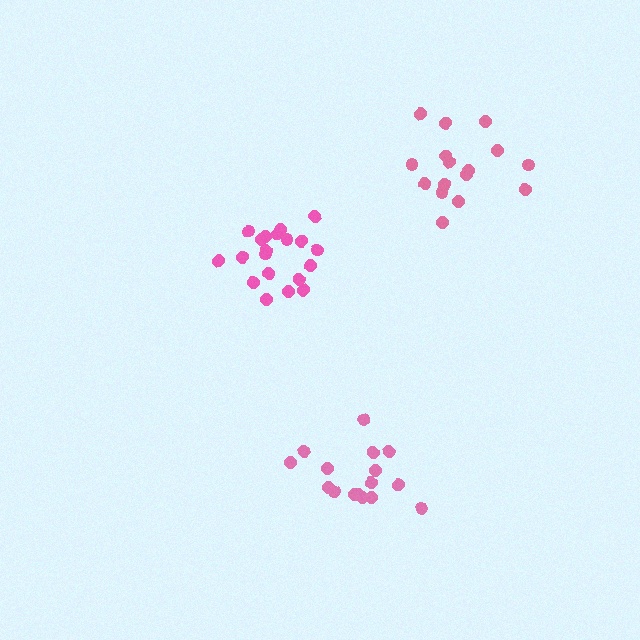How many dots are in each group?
Group 1: 20 dots, Group 2: 16 dots, Group 3: 16 dots (52 total).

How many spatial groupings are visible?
There are 3 spatial groupings.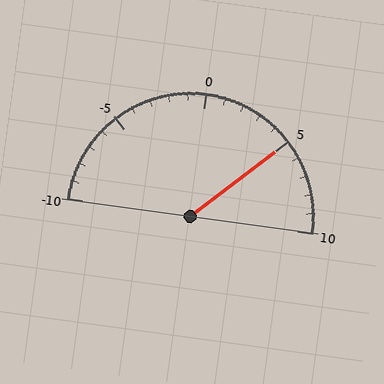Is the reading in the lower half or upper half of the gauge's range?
The reading is in the upper half of the range (-10 to 10).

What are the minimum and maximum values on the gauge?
The gauge ranges from -10 to 10.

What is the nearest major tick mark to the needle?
The nearest major tick mark is 5.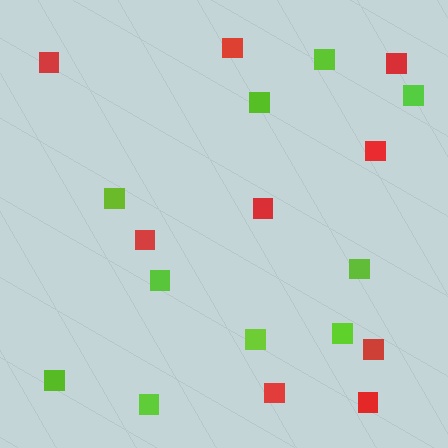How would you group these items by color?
There are 2 groups: one group of red squares (9) and one group of lime squares (10).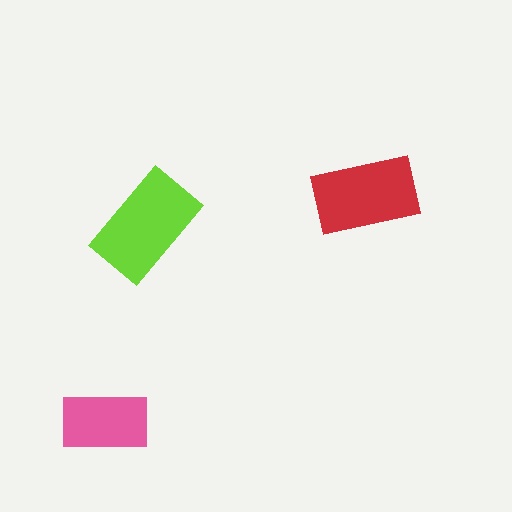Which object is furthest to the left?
The pink rectangle is leftmost.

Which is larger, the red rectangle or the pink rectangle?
The red one.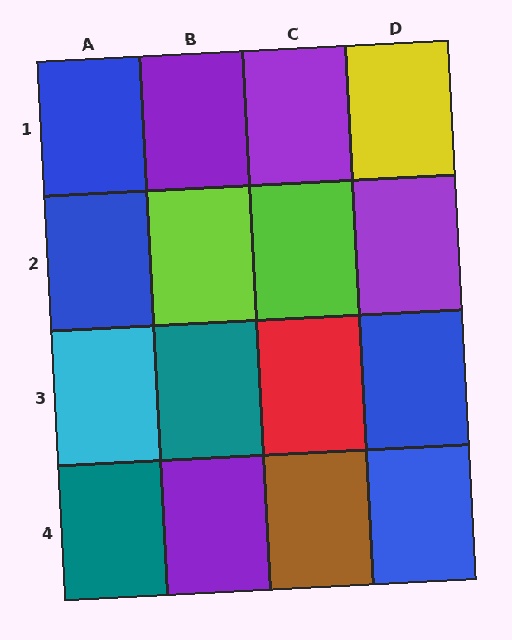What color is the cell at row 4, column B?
Purple.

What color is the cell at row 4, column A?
Teal.